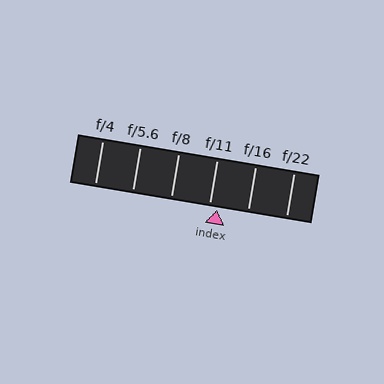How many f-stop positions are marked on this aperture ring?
There are 6 f-stop positions marked.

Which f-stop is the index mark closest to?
The index mark is closest to f/11.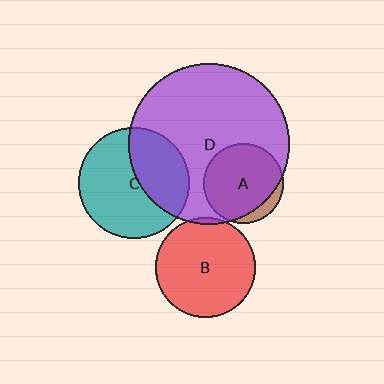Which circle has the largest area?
Circle D (purple).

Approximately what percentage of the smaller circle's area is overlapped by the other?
Approximately 40%.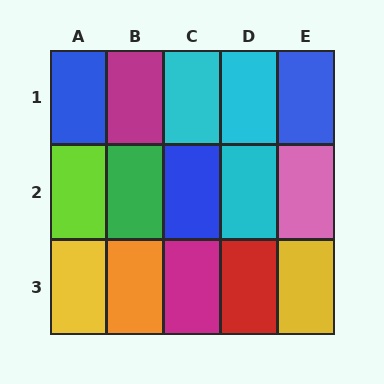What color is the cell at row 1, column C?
Cyan.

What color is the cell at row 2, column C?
Blue.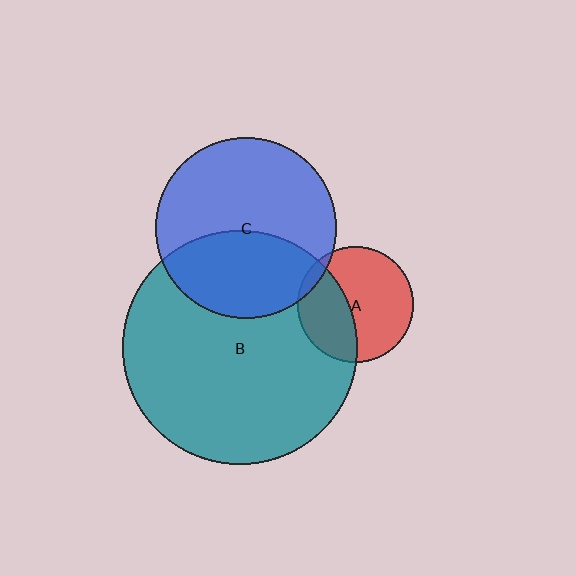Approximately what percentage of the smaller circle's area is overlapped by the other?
Approximately 5%.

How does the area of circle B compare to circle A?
Approximately 4.1 times.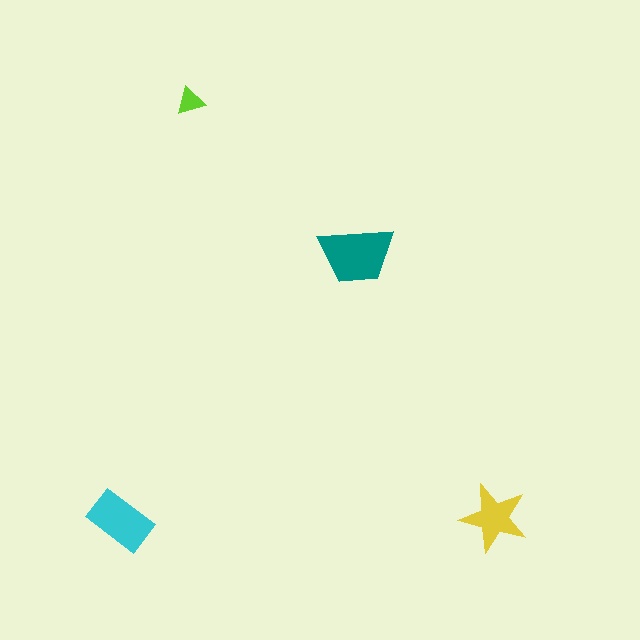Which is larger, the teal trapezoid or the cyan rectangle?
The teal trapezoid.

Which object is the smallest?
The lime triangle.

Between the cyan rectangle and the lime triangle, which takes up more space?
The cyan rectangle.